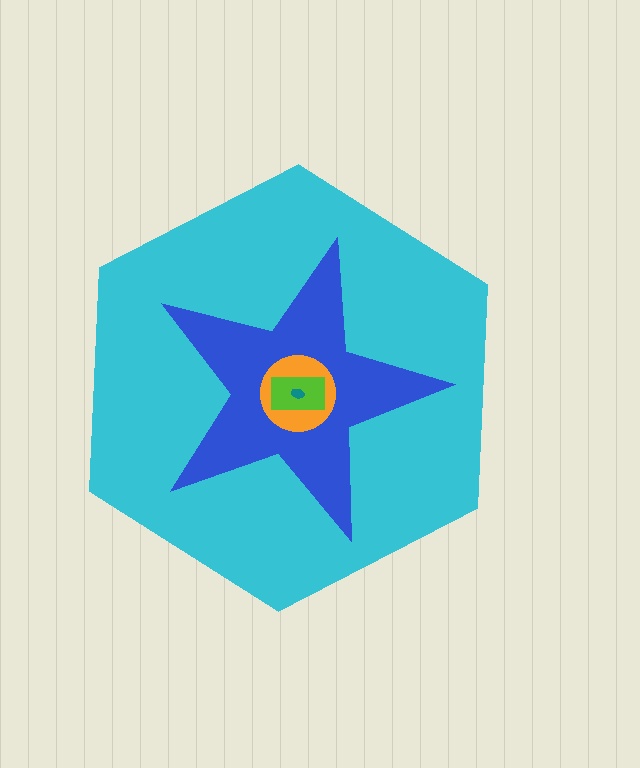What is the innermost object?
The teal ellipse.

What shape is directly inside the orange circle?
The lime rectangle.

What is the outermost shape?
The cyan hexagon.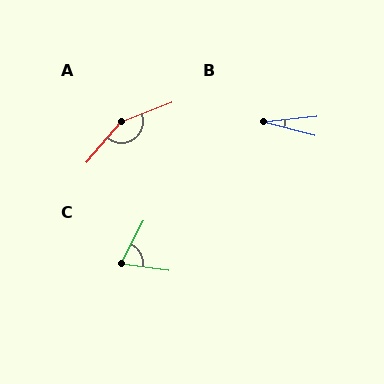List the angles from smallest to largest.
B (21°), C (70°), A (151°).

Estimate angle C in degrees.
Approximately 70 degrees.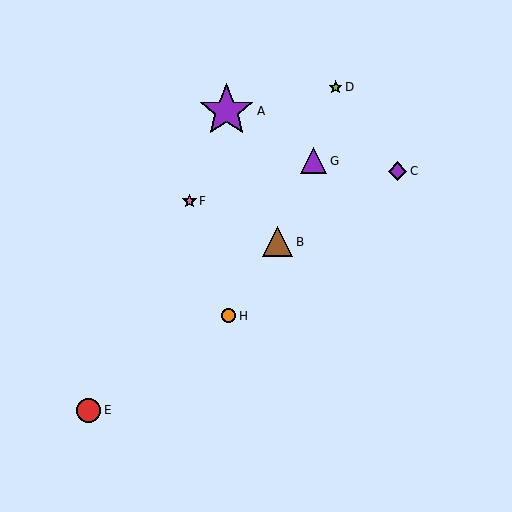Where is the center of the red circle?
The center of the red circle is at (89, 410).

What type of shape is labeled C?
Shape C is a purple diamond.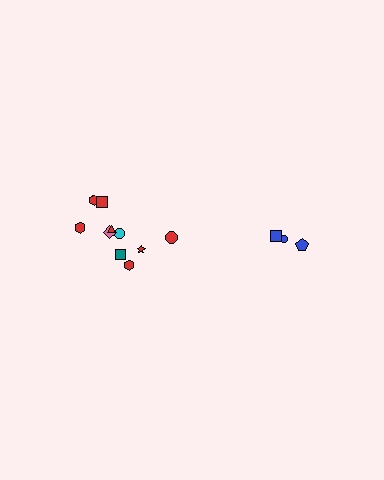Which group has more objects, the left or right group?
The left group.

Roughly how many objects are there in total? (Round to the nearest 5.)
Roughly 15 objects in total.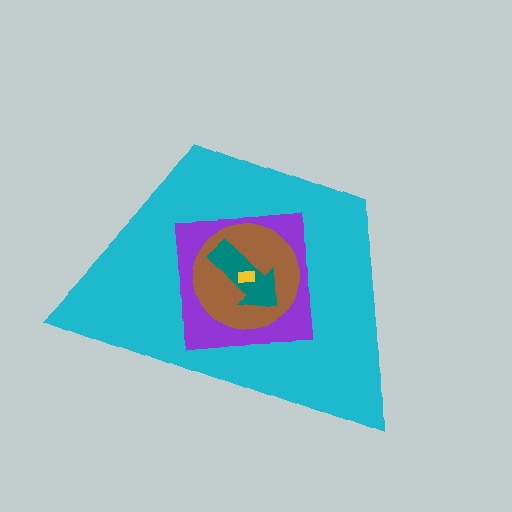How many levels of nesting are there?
5.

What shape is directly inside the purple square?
The brown circle.